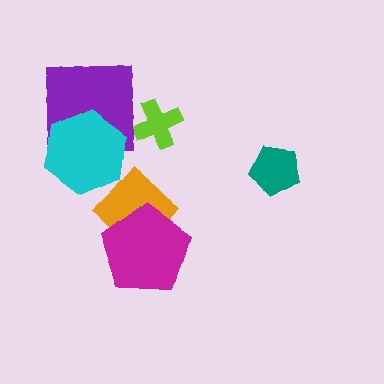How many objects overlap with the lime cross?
0 objects overlap with the lime cross.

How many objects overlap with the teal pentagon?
0 objects overlap with the teal pentagon.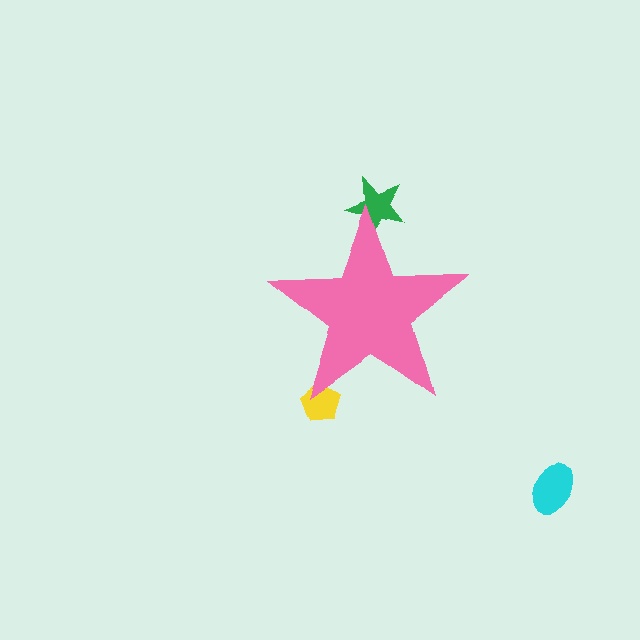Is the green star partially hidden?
Yes, the green star is partially hidden behind the pink star.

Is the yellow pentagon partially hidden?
Yes, the yellow pentagon is partially hidden behind the pink star.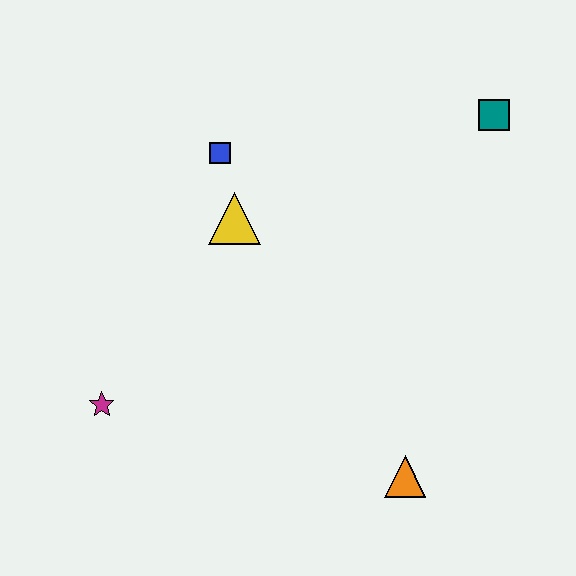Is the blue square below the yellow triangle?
No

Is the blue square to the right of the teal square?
No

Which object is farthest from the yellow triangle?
The orange triangle is farthest from the yellow triangle.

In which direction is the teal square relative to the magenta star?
The teal square is to the right of the magenta star.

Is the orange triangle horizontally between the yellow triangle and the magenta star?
No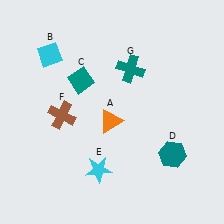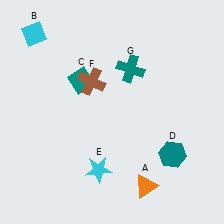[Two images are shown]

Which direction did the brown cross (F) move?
The brown cross (F) moved up.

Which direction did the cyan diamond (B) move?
The cyan diamond (B) moved up.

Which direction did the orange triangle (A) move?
The orange triangle (A) moved down.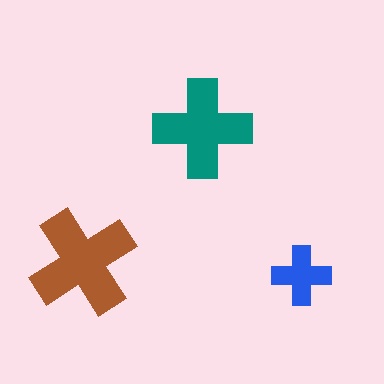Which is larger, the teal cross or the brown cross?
The brown one.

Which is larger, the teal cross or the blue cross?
The teal one.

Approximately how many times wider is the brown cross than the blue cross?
About 2 times wider.